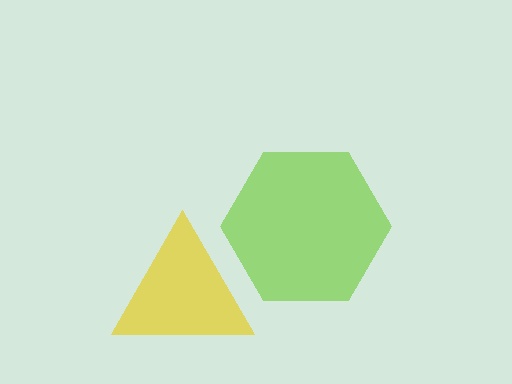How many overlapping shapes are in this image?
There are 2 overlapping shapes in the image.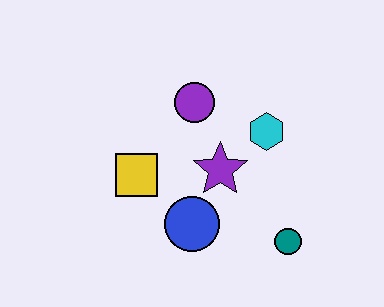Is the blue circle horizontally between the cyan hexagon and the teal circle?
No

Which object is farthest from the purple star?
The teal circle is farthest from the purple star.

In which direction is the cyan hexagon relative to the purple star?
The cyan hexagon is to the right of the purple star.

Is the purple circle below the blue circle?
No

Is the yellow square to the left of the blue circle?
Yes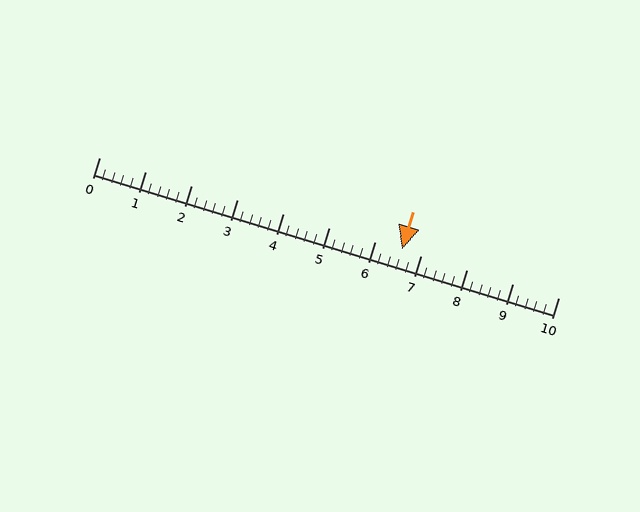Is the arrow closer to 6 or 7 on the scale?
The arrow is closer to 7.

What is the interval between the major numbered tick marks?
The major tick marks are spaced 1 units apart.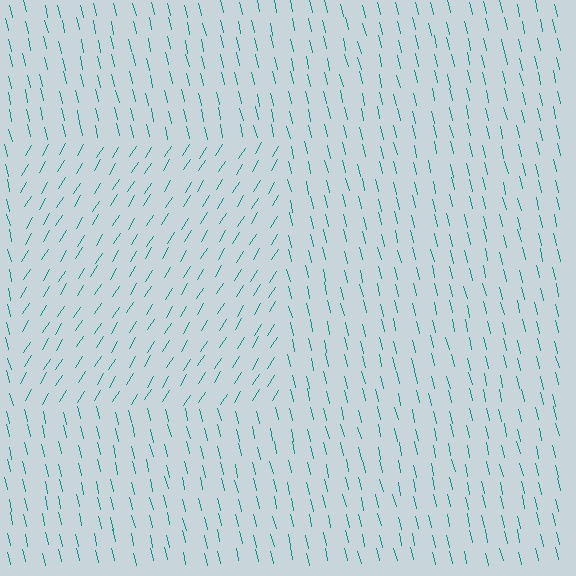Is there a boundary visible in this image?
Yes, there is a texture boundary formed by a change in line orientation.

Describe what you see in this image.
The image is filled with small teal line segments. A rectangle region in the image has lines oriented differently from the surrounding lines, creating a visible texture boundary.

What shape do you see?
I see a rectangle.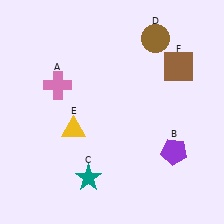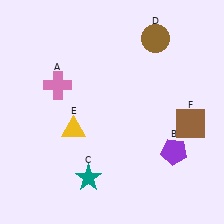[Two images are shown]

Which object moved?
The brown square (F) moved down.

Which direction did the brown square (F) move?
The brown square (F) moved down.